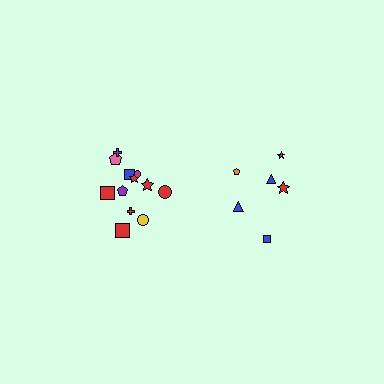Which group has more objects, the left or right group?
The left group.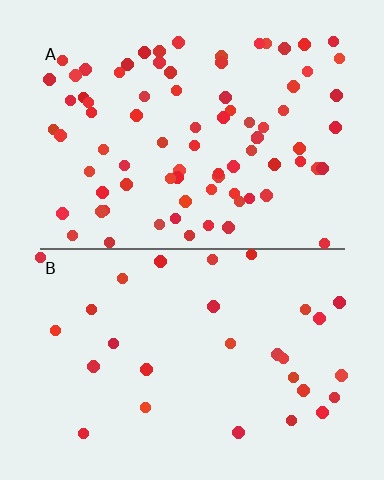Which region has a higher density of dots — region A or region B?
A (the top).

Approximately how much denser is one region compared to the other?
Approximately 2.7× — region A over region B.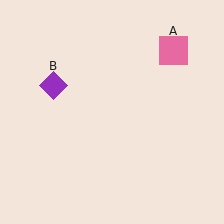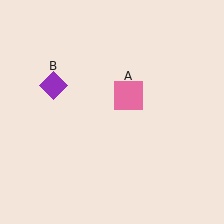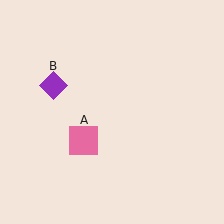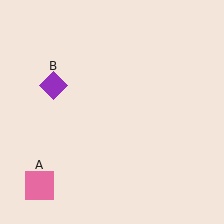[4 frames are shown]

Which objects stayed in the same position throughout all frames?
Purple diamond (object B) remained stationary.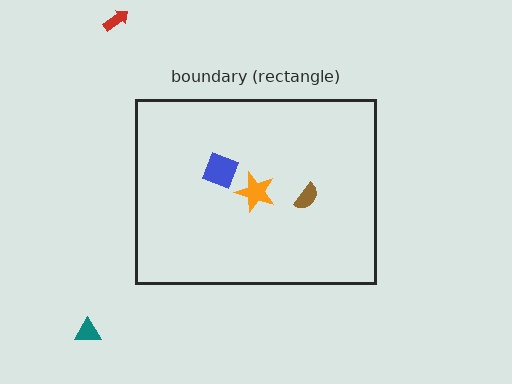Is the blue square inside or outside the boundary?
Inside.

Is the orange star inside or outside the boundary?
Inside.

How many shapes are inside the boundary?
3 inside, 2 outside.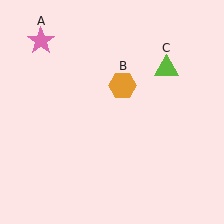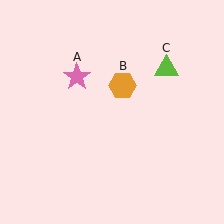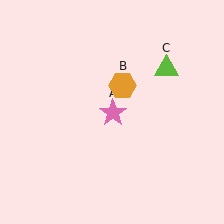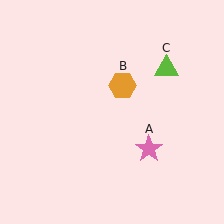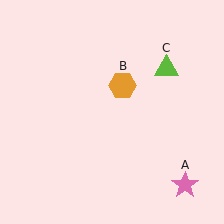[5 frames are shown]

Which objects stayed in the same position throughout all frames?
Orange hexagon (object B) and lime triangle (object C) remained stationary.